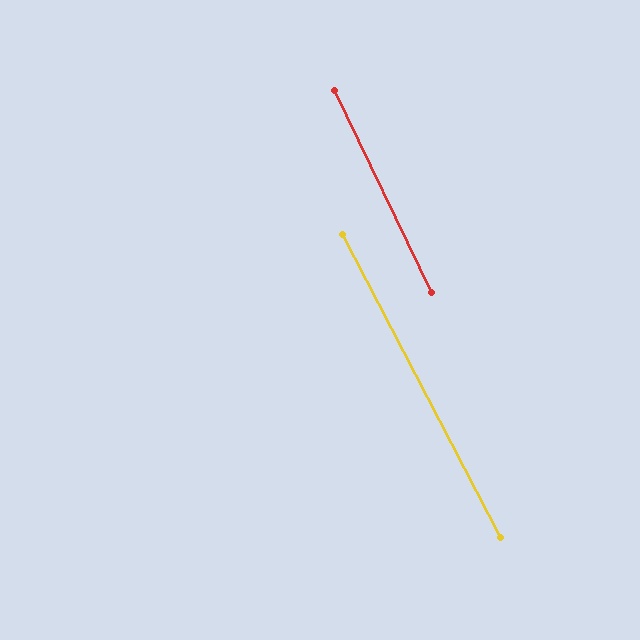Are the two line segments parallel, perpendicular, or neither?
Parallel — their directions differ by only 1.8°.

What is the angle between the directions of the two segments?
Approximately 2 degrees.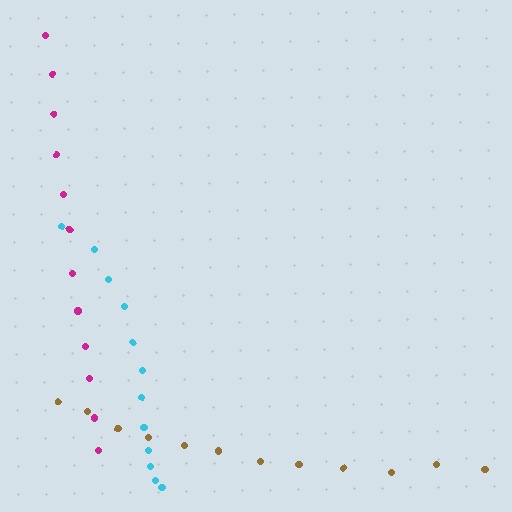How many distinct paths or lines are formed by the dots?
There are 3 distinct paths.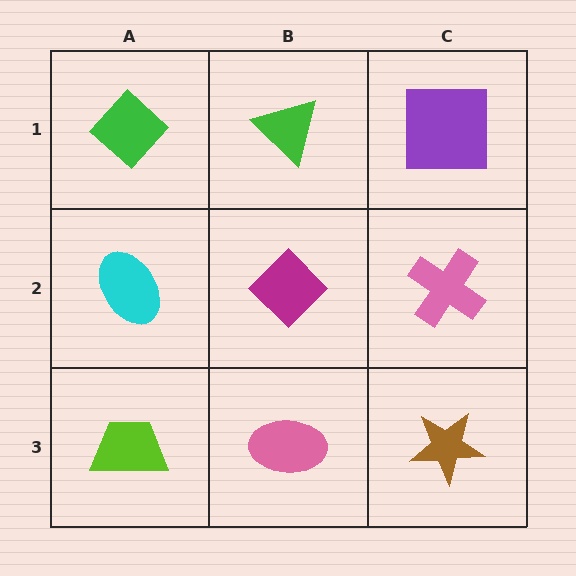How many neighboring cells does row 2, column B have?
4.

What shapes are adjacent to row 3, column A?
A cyan ellipse (row 2, column A), a pink ellipse (row 3, column B).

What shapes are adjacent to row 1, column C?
A pink cross (row 2, column C), a green triangle (row 1, column B).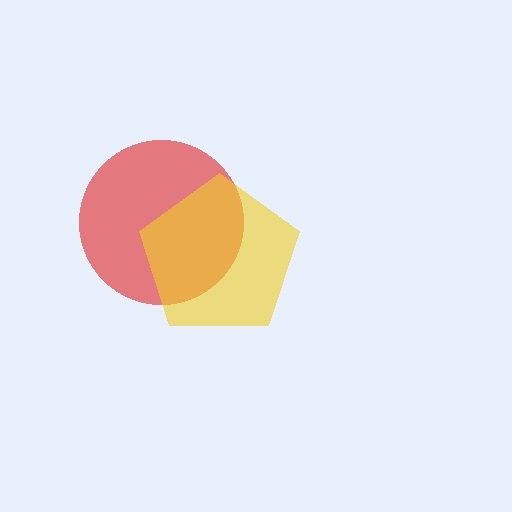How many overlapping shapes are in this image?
There are 2 overlapping shapes in the image.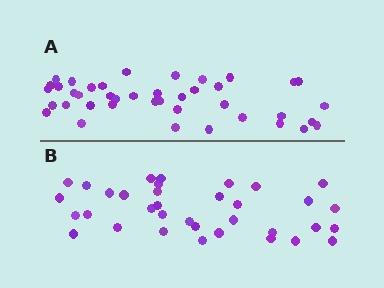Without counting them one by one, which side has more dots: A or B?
Region A (the top region) has more dots.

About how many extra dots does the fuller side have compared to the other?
Region A has about 6 more dots than region B.